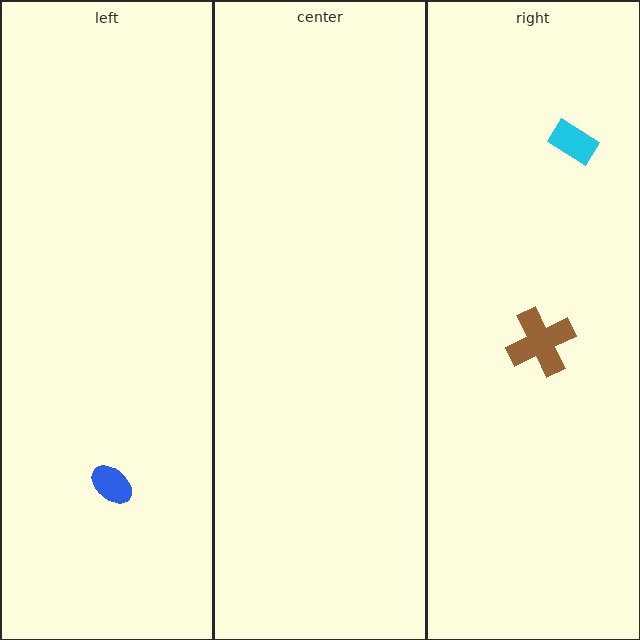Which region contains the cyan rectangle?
The right region.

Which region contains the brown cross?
The right region.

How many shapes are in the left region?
1.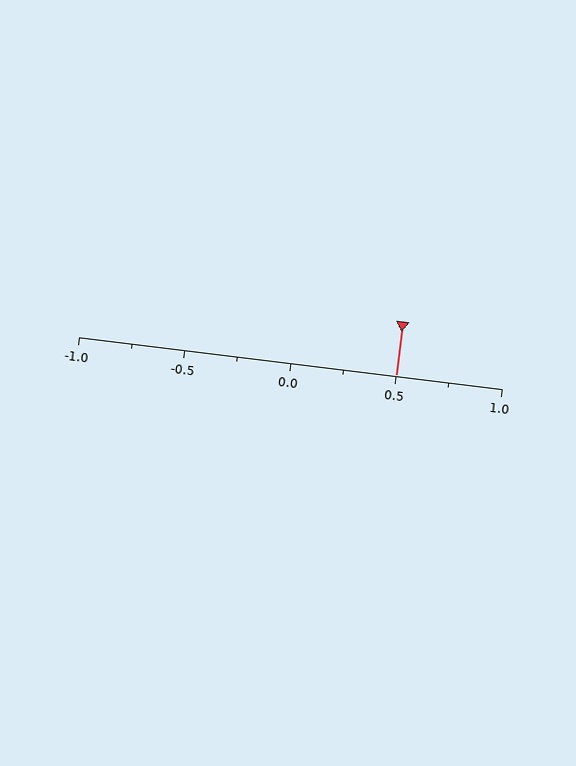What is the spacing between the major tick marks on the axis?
The major ticks are spaced 0.5 apart.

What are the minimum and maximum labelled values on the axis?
The axis runs from -1.0 to 1.0.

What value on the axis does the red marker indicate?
The marker indicates approximately 0.5.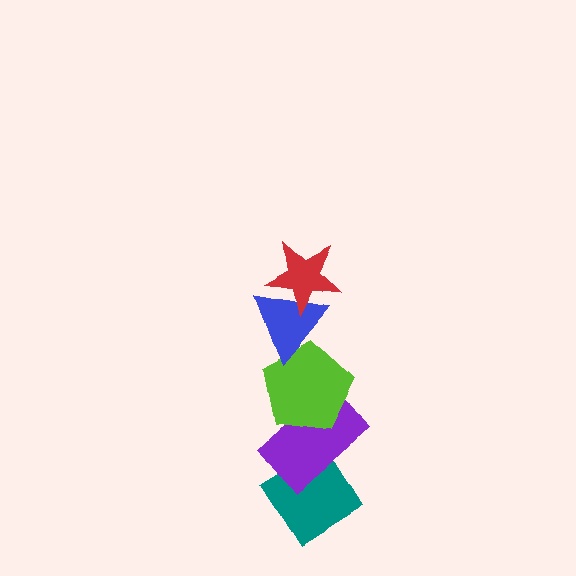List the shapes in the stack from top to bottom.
From top to bottom: the red star, the blue triangle, the lime pentagon, the purple rectangle, the teal diamond.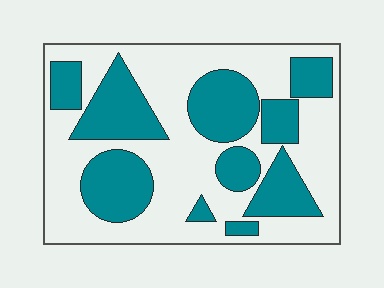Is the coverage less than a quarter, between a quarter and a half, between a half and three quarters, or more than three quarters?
Between a quarter and a half.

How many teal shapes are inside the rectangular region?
10.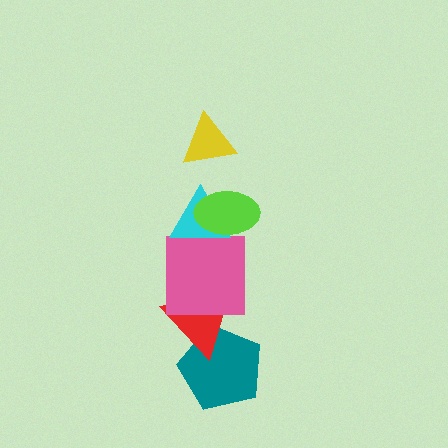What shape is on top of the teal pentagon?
The red triangle is on top of the teal pentagon.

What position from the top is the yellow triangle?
The yellow triangle is 1st from the top.